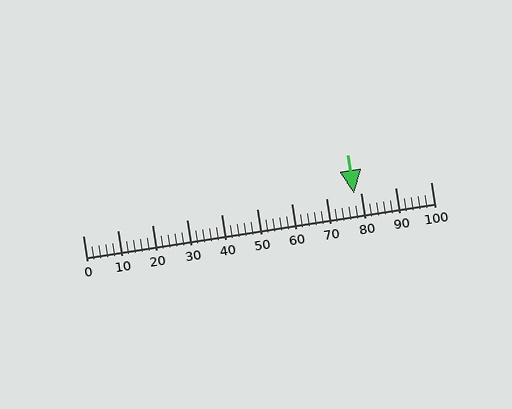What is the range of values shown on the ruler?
The ruler shows values from 0 to 100.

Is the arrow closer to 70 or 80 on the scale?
The arrow is closer to 80.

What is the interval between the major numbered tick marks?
The major tick marks are spaced 10 units apart.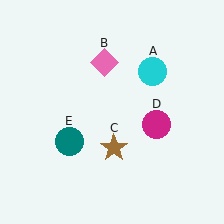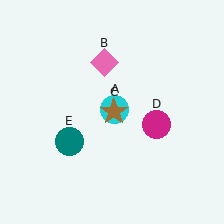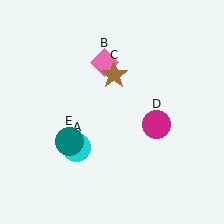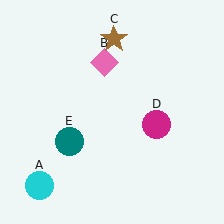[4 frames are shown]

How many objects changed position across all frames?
2 objects changed position: cyan circle (object A), brown star (object C).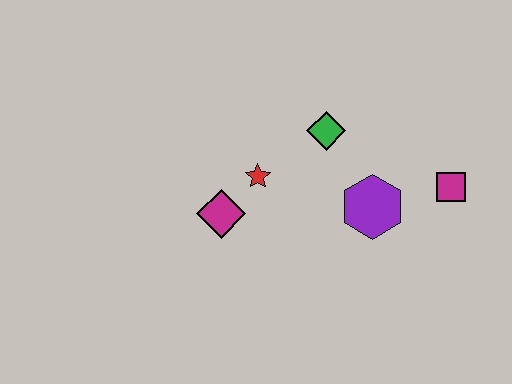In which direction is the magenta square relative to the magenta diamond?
The magenta square is to the right of the magenta diamond.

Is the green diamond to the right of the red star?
Yes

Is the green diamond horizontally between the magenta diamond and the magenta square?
Yes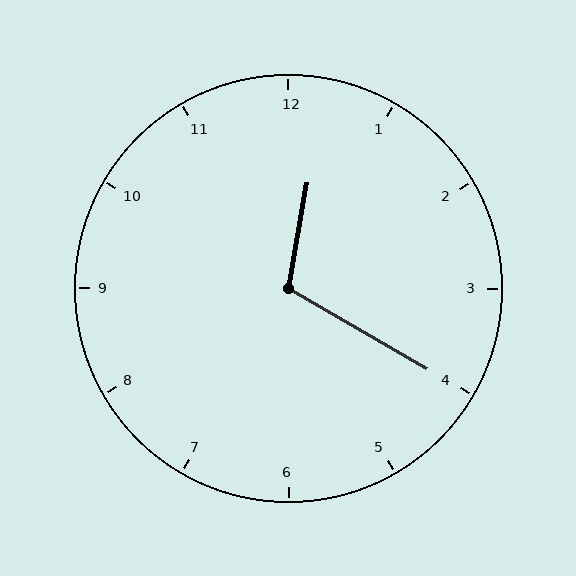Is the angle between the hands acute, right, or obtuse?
It is obtuse.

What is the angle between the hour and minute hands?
Approximately 110 degrees.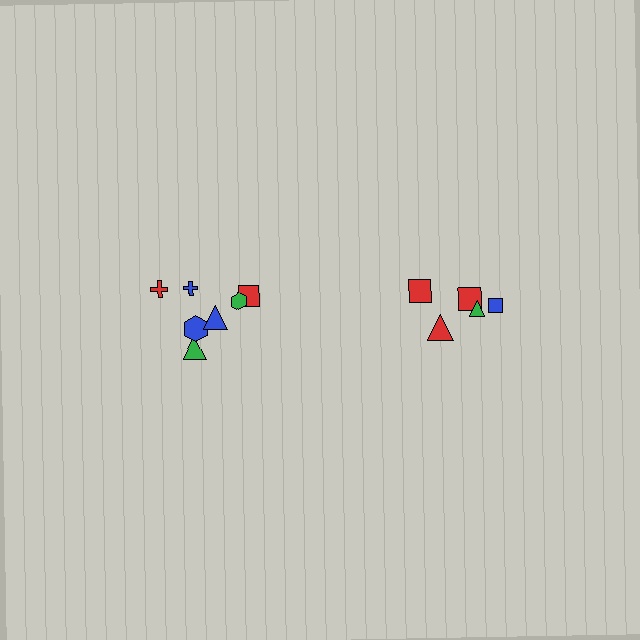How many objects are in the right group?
There are 5 objects.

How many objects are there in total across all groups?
There are 12 objects.